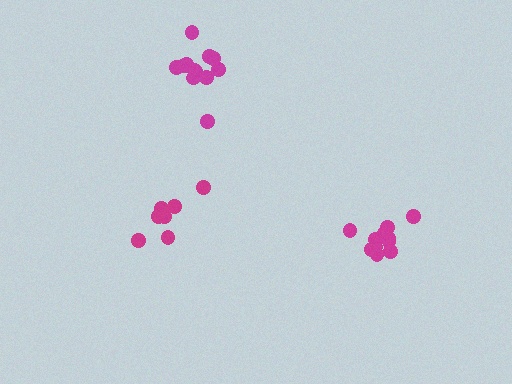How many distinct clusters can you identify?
There are 3 distinct clusters.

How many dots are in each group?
Group 1: 7 dots, Group 2: 12 dots, Group 3: 12 dots (31 total).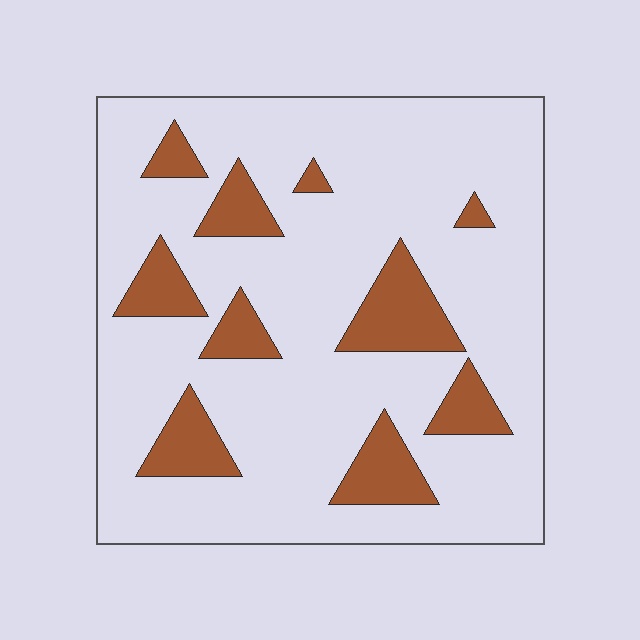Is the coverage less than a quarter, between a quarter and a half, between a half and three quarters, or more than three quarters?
Less than a quarter.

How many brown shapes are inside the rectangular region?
10.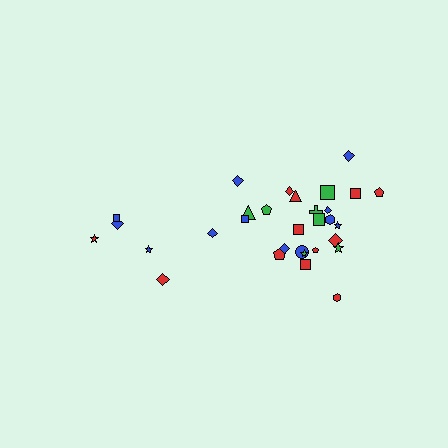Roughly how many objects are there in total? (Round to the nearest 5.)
Roughly 30 objects in total.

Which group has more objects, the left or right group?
The right group.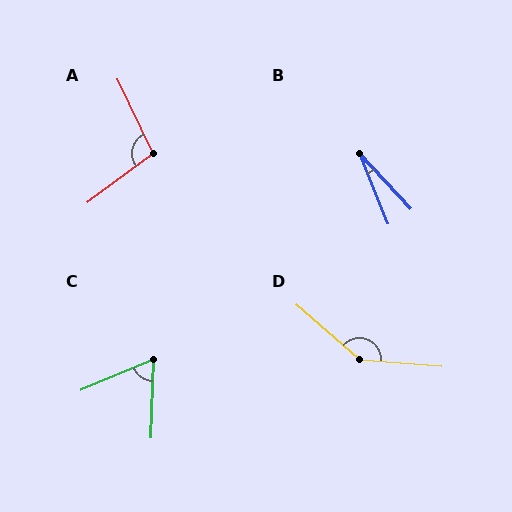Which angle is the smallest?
B, at approximately 21 degrees.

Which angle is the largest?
D, at approximately 143 degrees.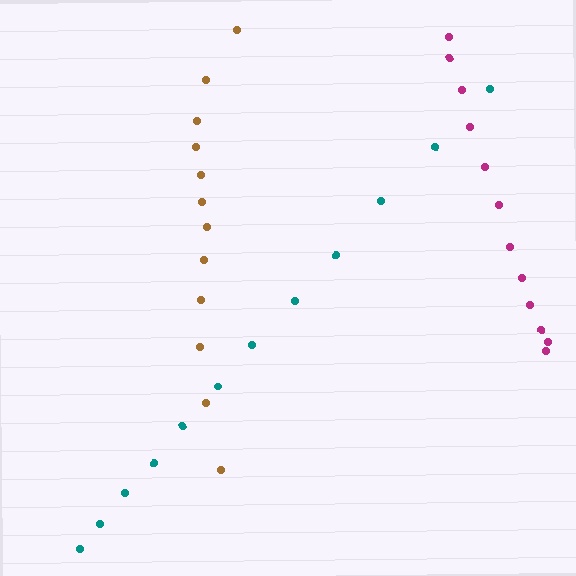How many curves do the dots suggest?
There are 3 distinct paths.